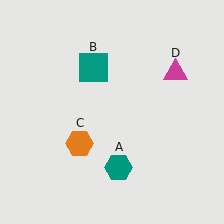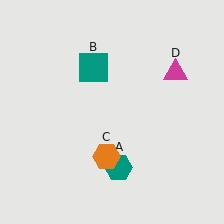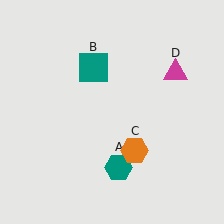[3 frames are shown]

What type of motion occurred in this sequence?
The orange hexagon (object C) rotated counterclockwise around the center of the scene.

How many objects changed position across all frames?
1 object changed position: orange hexagon (object C).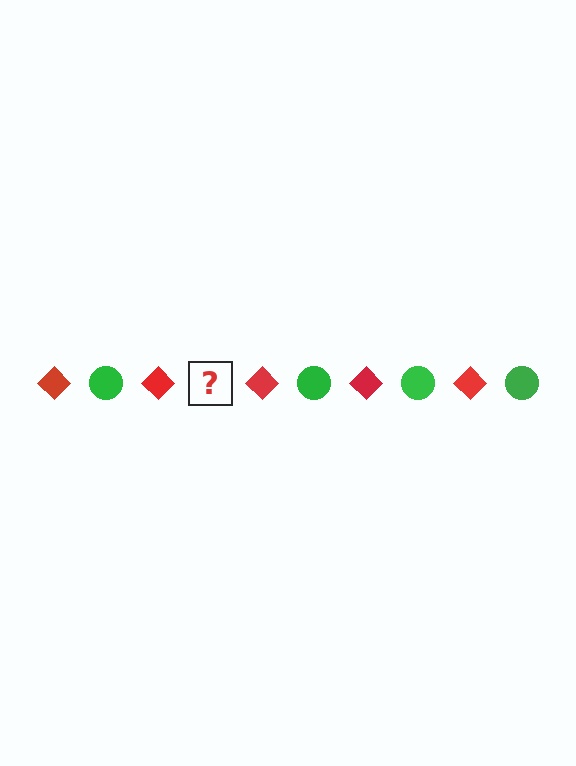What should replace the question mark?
The question mark should be replaced with a green circle.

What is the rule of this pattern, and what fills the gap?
The rule is that the pattern alternates between red diamond and green circle. The gap should be filled with a green circle.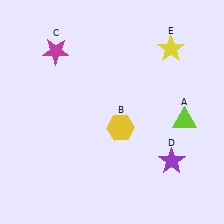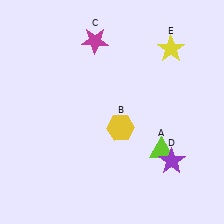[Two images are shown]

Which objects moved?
The objects that moved are: the lime triangle (A), the magenta star (C).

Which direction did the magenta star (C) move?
The magenta star (C) moved right.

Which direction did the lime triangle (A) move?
The lime triangle (A) moved down.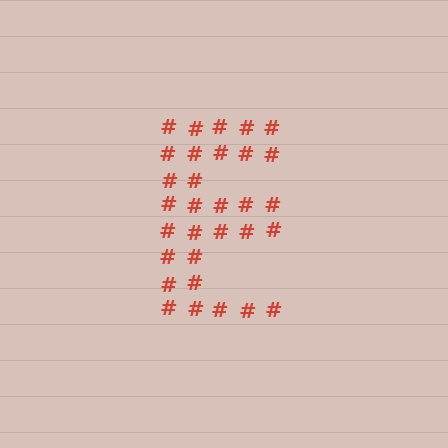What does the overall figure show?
The overall figure shows the letter E.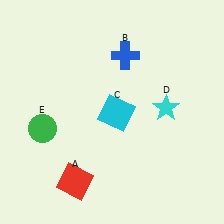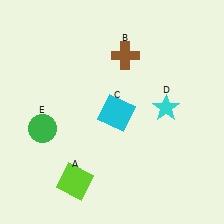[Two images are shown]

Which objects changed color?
A changed from red to lime. B changed from blue to brown.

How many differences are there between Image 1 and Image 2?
There are 2 differences between the two images.